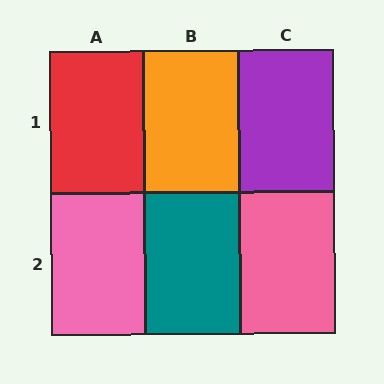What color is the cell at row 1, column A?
Red.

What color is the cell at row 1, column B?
Orange.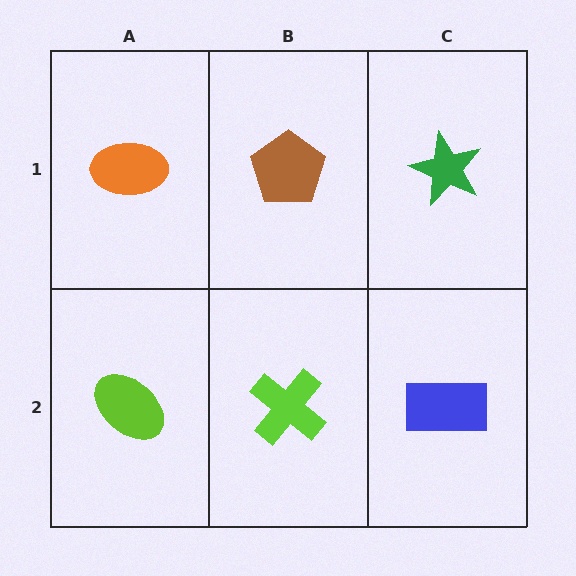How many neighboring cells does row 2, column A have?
2.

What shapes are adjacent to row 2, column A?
An orange ellipse (row 1, column A), a lime cross (row 2, column B).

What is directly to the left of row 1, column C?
A brown pentagon.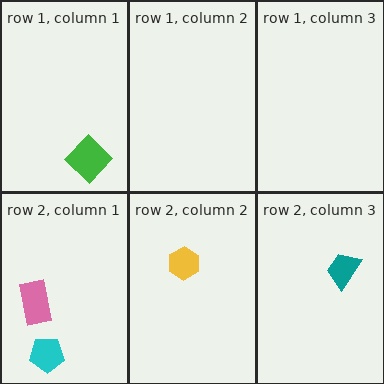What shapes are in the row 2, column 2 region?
The yellow hexagon.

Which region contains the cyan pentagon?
The row 2, column 1 region.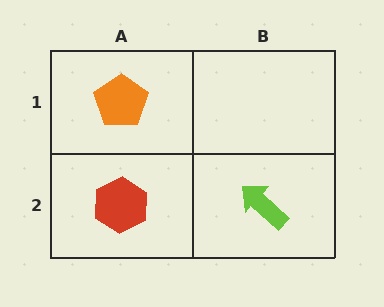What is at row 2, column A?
A red hexagon.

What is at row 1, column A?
An orange pentagon.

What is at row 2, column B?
A lime arrow.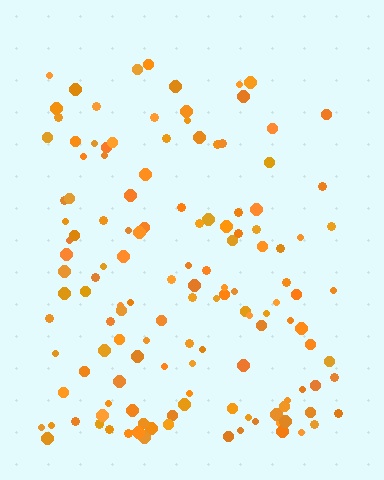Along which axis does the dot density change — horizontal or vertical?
Vertical.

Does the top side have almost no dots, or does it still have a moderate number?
Still a moderate number, just noticeably fewer than the bottom.